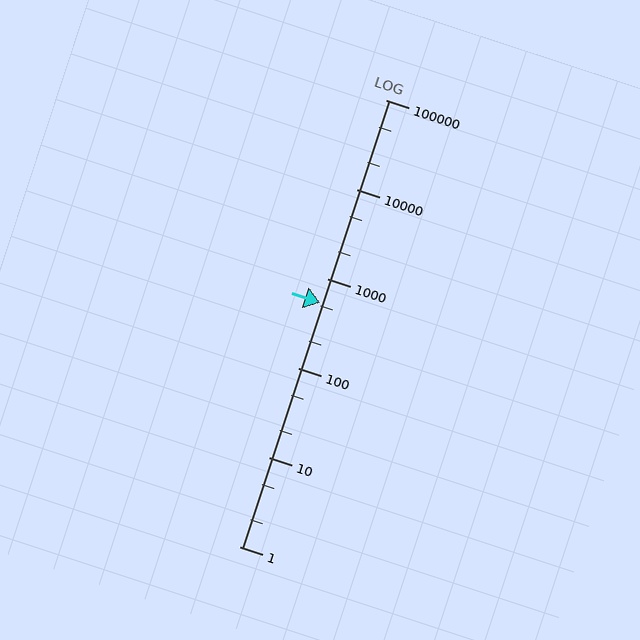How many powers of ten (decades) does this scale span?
The scale spans 5 decades, from 1 to 100000.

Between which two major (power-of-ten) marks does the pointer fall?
The pointer is between 100 and 1000.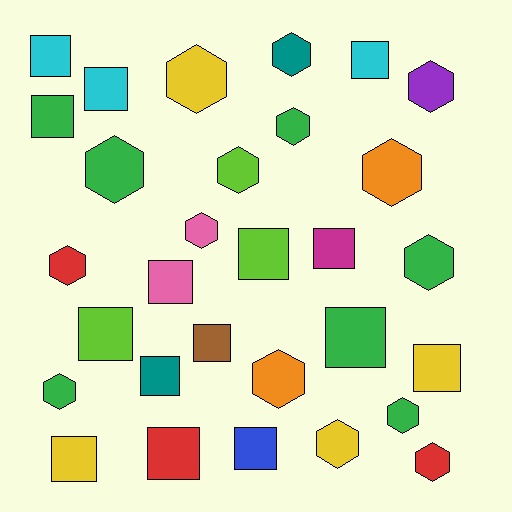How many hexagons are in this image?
There are 15 hexagons.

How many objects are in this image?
There are 30 objects.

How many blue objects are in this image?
There is 1 blue object.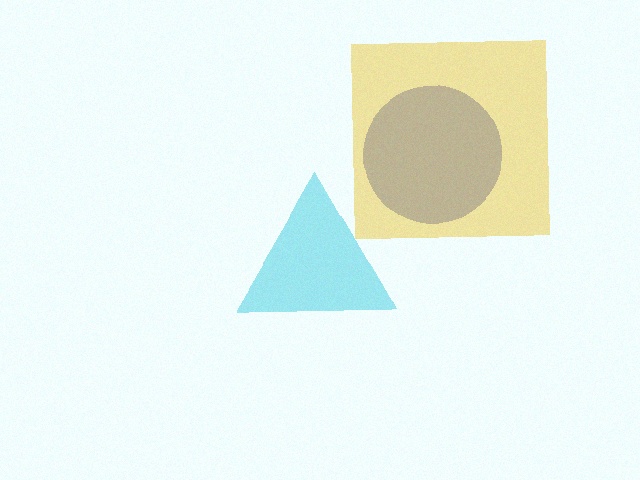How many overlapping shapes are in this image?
There are 3 overlapping shapes in the image.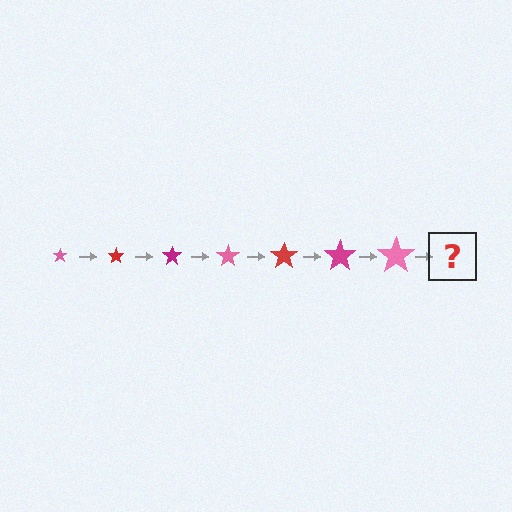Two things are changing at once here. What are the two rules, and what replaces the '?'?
The two rules are that the star grows larger each step and the color cycles through pink, red, and magenta. The '?' should be a red star, larger than the previous one.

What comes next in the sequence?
The next element should be a red star, larger than the previous one.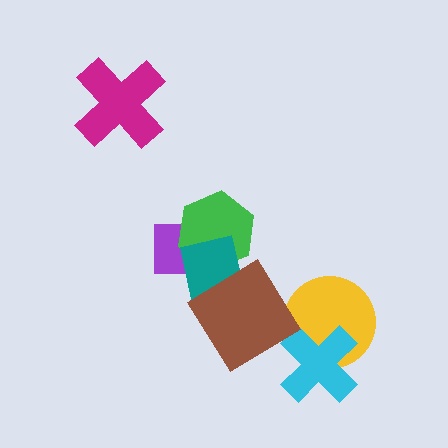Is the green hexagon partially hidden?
Yes, it is partially covered by another shape.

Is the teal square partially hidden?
Yes, it is partially covered by another shape.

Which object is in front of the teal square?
The brown diamond is in front of the teal square.